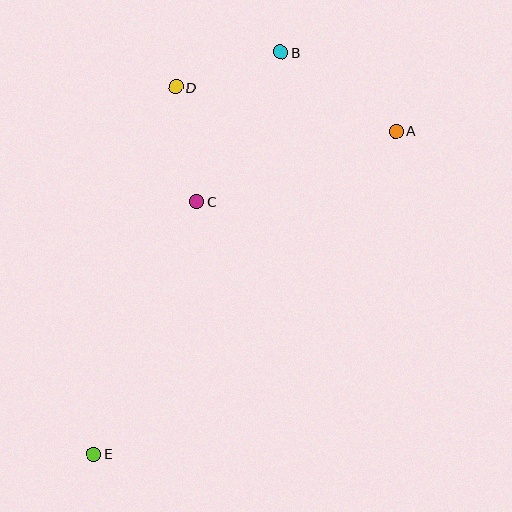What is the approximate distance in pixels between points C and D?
The distance between C and D is approximately 116 pixels.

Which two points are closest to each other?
Points B and D are closest to each other.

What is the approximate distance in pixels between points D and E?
The distance between D and E is approximately 376 pixels.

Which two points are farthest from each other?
Points B and E are farthest from each other.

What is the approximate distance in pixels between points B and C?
The distance between B and C is approximately 172 pixels.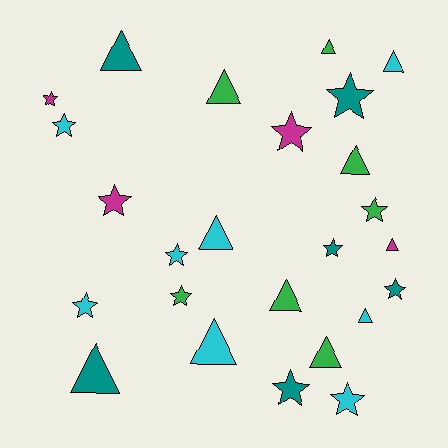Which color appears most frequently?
Cyan, with 8 objects.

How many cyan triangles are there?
There are 4 cyan triangles.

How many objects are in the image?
There are 25 objects.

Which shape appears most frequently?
Star, with 13 objects.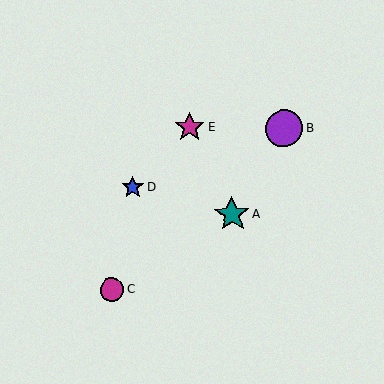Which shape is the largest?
The purple circle (labeled B) is the largest.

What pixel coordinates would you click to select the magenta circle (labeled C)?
Click at (112, 290) to select the magenta circle C.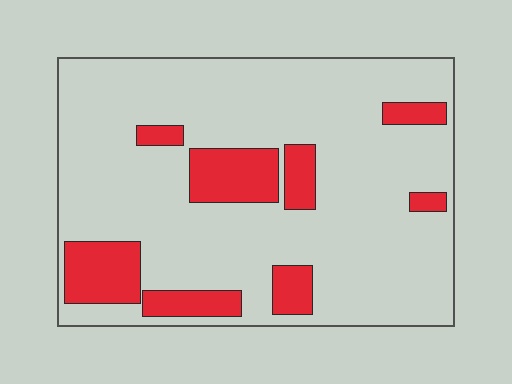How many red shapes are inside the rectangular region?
8.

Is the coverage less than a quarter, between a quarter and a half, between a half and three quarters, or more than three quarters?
Less than a quarter.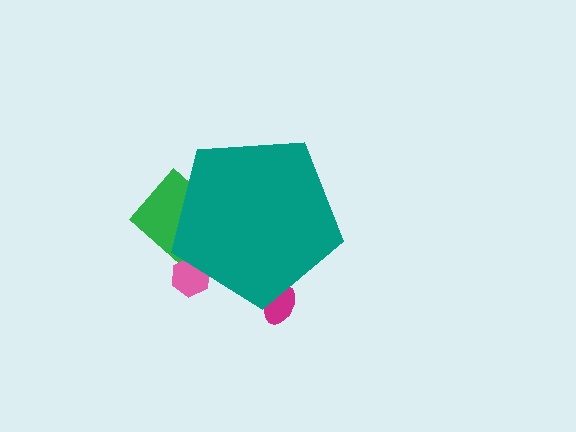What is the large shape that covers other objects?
A teal pentagon.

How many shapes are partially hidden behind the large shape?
3 shapes are partially hidden.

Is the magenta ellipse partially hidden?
Yes, the magenta ellipse is partially hidden behind the teal pentagon.